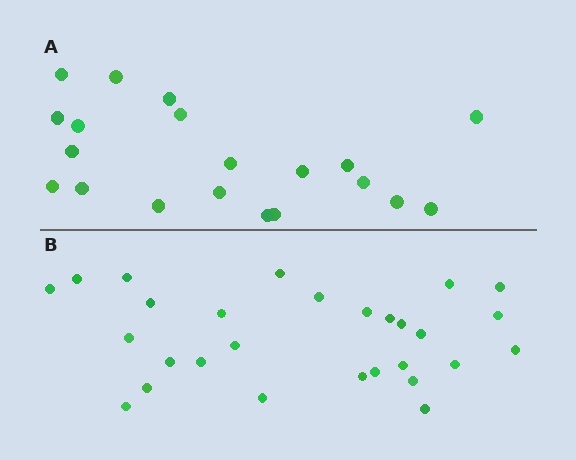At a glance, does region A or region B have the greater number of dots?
Region B (the bottom region) has more dots.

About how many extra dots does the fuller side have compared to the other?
Region B has roughly 8 or so more dots than region A.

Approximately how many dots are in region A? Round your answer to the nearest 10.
About 20 dots.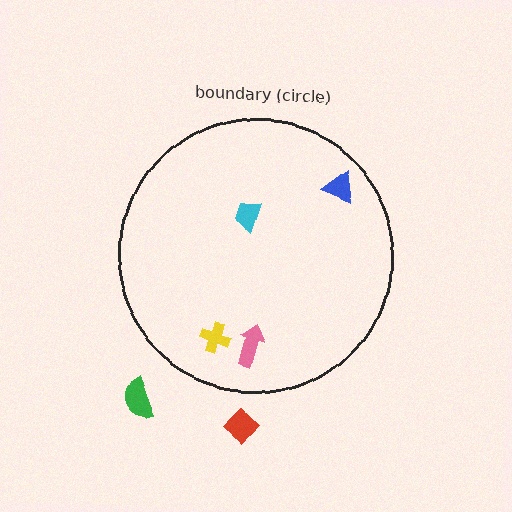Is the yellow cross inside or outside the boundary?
Inside.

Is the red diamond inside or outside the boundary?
Outside.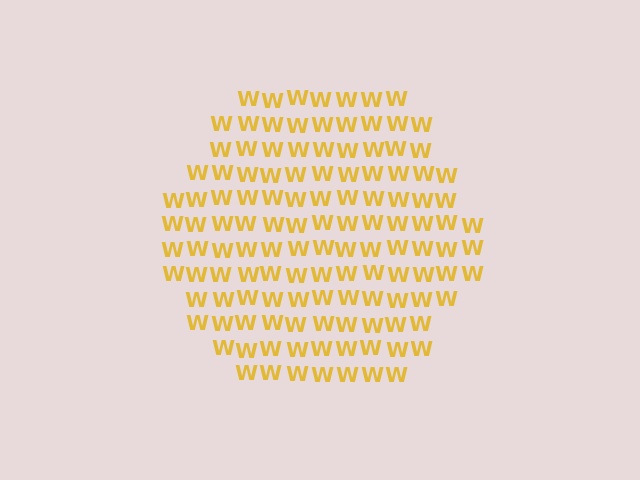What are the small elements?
The small elements are letter W's.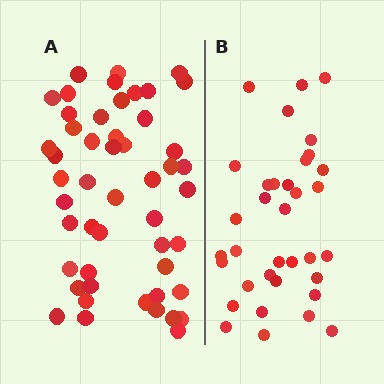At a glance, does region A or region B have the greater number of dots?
Region A (the left region) has more dots.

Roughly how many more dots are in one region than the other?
Region A has approximately 15 more dots than region B.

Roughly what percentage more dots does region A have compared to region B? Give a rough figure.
About 45% more.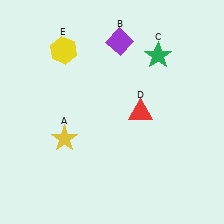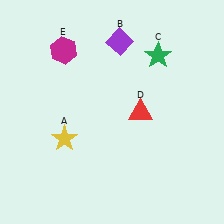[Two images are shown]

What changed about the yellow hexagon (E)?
In Image 1, E is yellow. In Image 2, it changed to magenta.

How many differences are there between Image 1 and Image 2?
There is 1 difference between the two images.